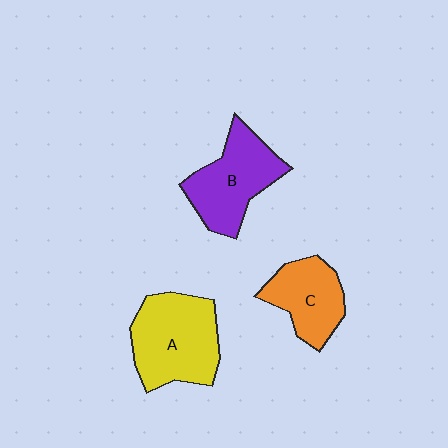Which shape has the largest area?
Shape A (yellow).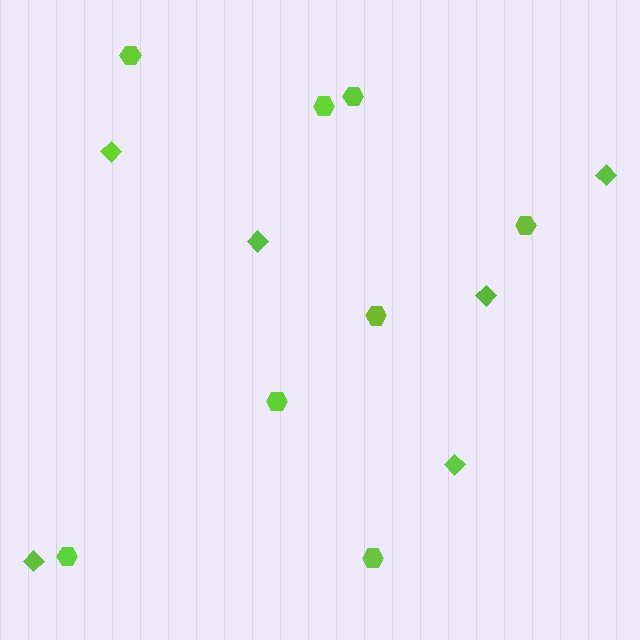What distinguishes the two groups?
There are 2 groups: one group of hexagons (8) and one group of diamonds (6).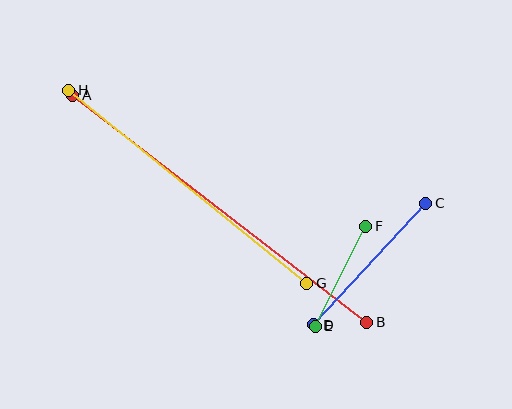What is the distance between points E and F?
The distance is approximately 112 pixels.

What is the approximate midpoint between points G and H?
The midpoint is at approximately (188, 187) pixels.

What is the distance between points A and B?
The distance is approximately 371 pixels.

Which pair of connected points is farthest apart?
Points A and B are farthest apart.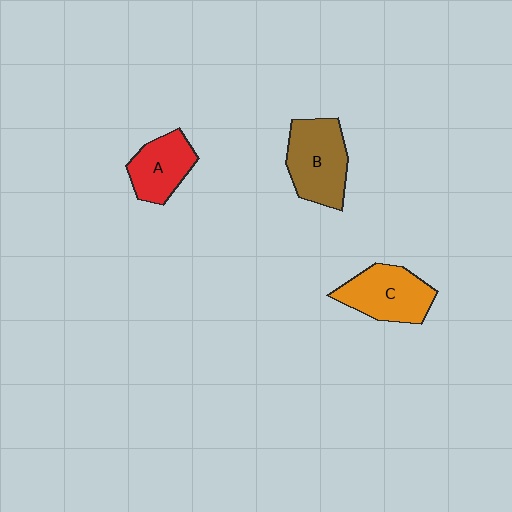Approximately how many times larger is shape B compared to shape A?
Approximately 1.4 times.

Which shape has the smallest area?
Shape A (red).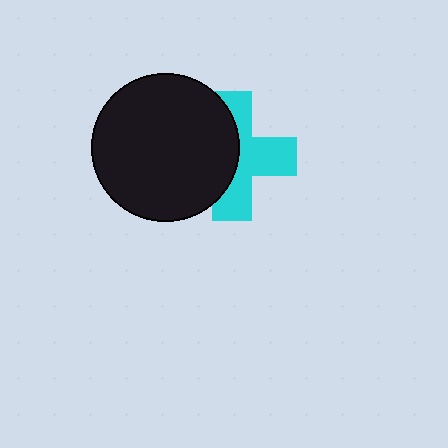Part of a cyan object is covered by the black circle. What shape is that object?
It is a cross.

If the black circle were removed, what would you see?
You would see the complete cyan cross.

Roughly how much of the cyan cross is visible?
About half of it is visible (roughly 54%).